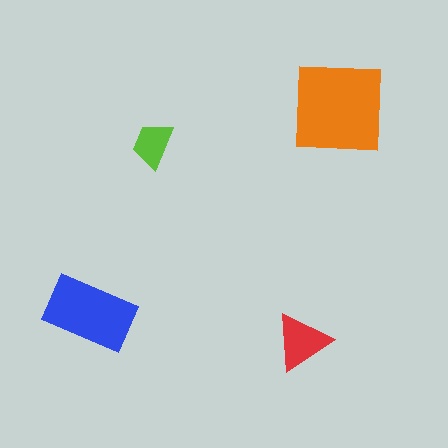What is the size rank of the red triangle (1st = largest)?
3rd.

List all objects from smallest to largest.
The lime trapezoid, the red triangle, the blue rectangle, the orange square.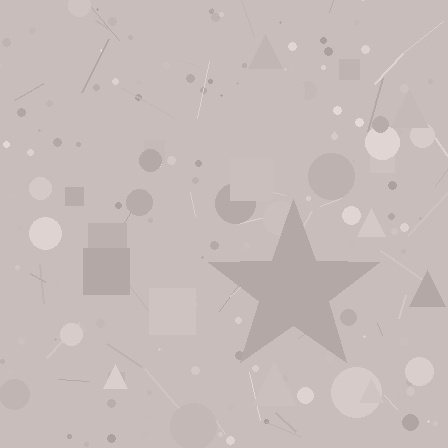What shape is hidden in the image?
A star is hidden in the image.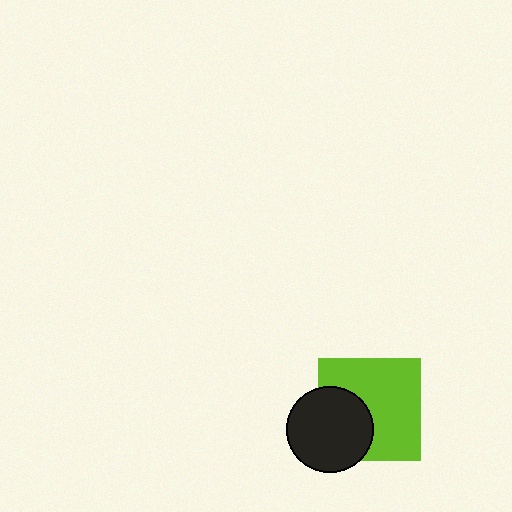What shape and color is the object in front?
The object in front is a black circle.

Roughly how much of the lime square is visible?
Most of it is visible (roughly 66%).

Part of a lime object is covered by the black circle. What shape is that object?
It is a square.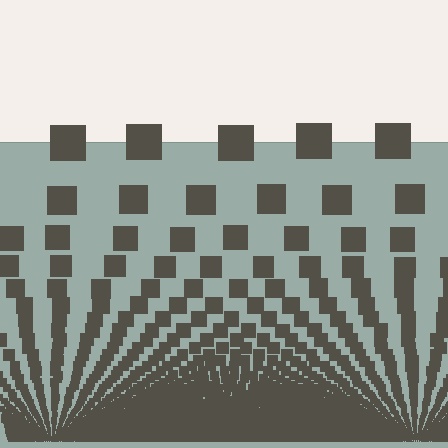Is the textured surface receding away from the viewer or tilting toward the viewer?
The surface appears to tilt toward the viewer. Texture elements get larger and sparser toward the top.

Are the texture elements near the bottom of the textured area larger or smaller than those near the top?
Smaller. The gradient is inverted — elements near the bottom are smaller and denser.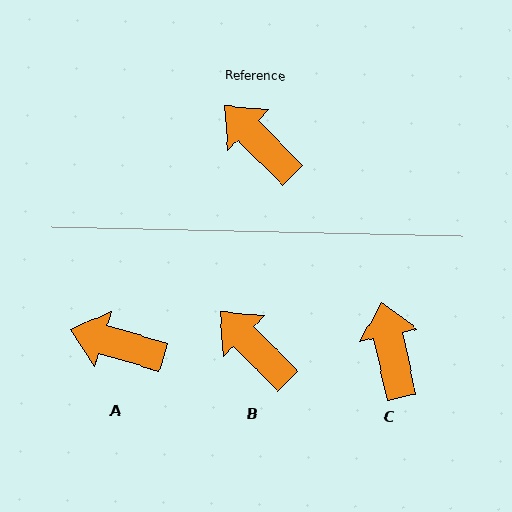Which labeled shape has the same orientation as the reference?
B.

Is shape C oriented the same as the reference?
No, it is off by about 32 degrees.